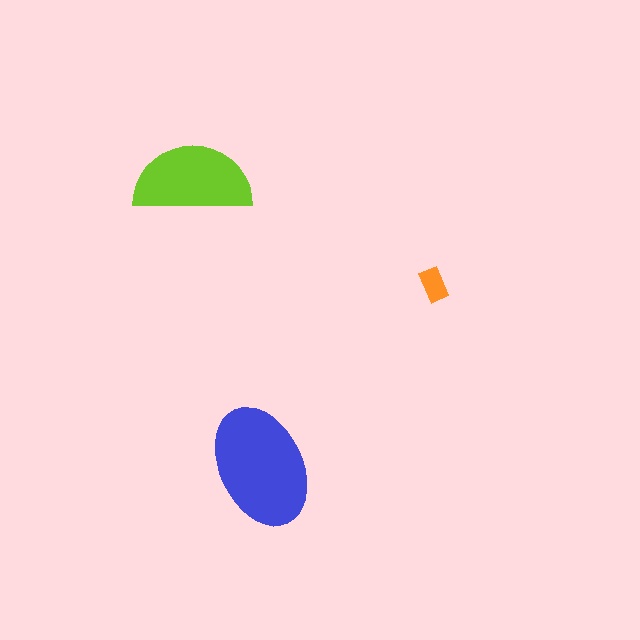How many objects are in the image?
There are 3 objects in the image.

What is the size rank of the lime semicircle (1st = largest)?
2nd.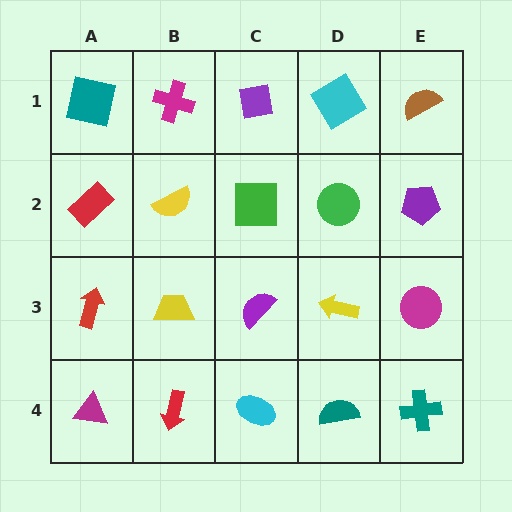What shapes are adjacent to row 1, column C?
A green square (row 2, column C), a magenta cross (row 1, column B), a cyan diamond (row 1, column D).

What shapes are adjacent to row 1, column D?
A green circle (row 2, column D), a purple square (row 1, column C), a brown semicircle (row 1, column E).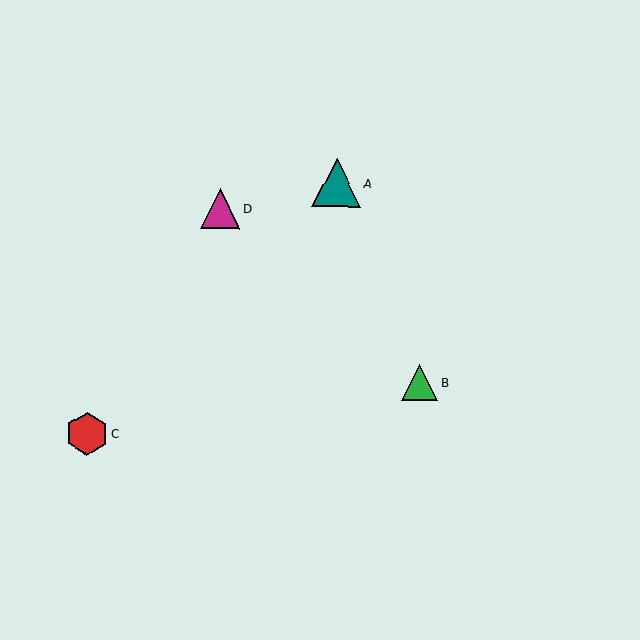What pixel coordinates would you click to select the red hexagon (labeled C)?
Click at (87, 434) to select the red hexagon C.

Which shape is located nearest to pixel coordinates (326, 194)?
The teal triangle (labeled A) at (337, 183) is nearest to that location.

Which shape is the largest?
The teal triangle (labeled A) is the largest.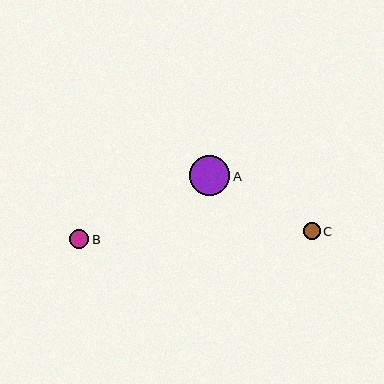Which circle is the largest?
Circle A is the largest with a size of approximately 40 pixels.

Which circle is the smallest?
Circle C is the smallest with a size of approximately 16 pixels.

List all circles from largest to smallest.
From largest to smallest: A, B, C.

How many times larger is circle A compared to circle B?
Circle A is approximately 2.1 times the size of circle B.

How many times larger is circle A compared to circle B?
Circle A is approximately 2.1 times the size of circle B.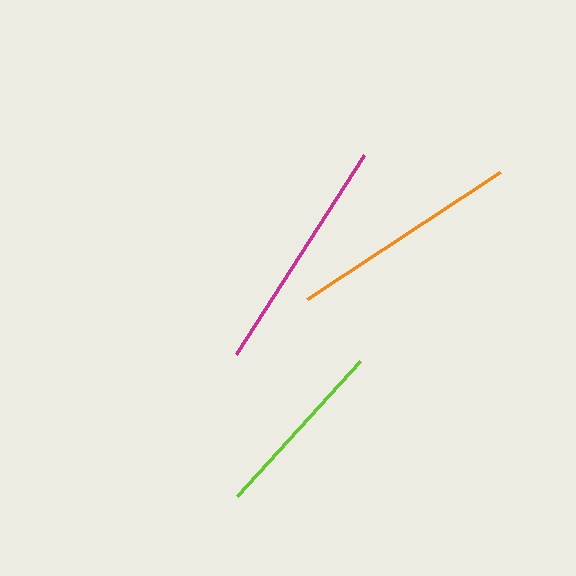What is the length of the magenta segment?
The magenta segment is approximately 237 pixels long.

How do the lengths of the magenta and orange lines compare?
The magenta and orange lines are approximately the same length.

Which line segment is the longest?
The magenta line is the longest at approximately 237 pixels.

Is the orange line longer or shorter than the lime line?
The orange line is longer than the lime line.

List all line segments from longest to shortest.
From longest to shortest: magenta, orange, lime.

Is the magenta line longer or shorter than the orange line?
The magenta line is longer than the orange line.